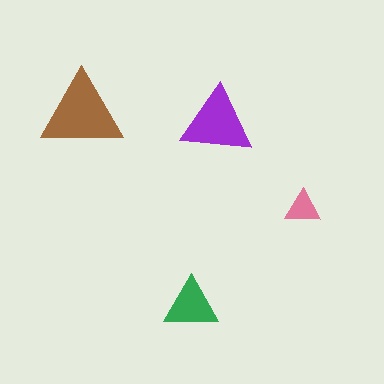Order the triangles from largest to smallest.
the brown one, the purple one, the green one, the pink one.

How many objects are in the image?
There are 4 objects in the image.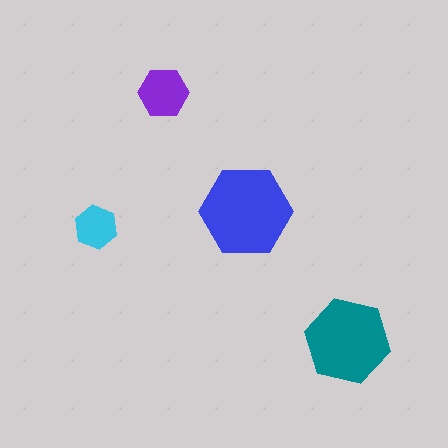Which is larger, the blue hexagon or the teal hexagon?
The blue one.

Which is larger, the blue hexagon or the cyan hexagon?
The blue one.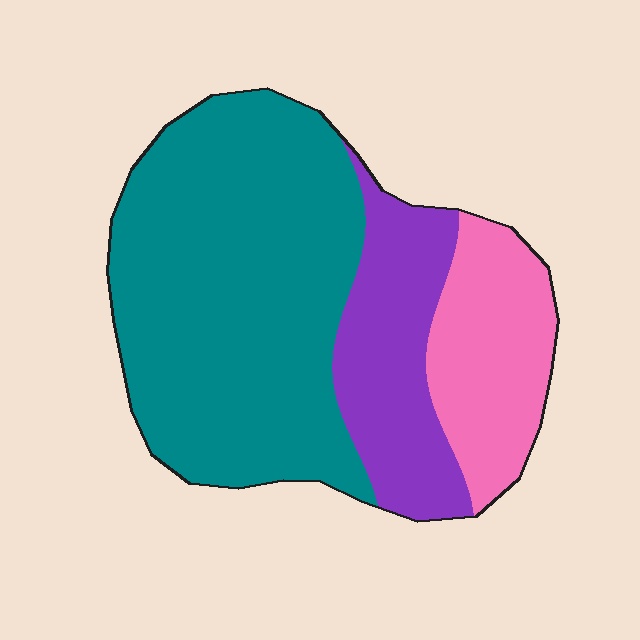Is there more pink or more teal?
Teal.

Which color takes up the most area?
Teal, at roughly 60%.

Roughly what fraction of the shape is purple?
Purple covers roughly 20% of the shape.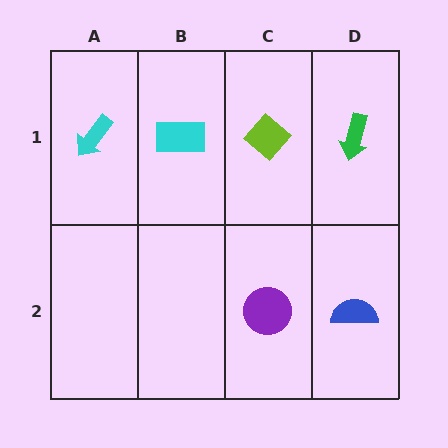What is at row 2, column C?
A purple circle.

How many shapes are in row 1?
4 shapes.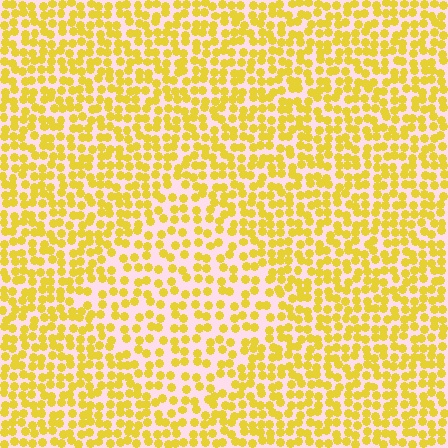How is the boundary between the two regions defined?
The boundary is defined by a change in element density (approximately 1.6x ratio). All elements are the same color, size, and shape.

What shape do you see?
I see a diamond.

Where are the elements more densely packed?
The elements are more densely packed outside the diamond boundary.